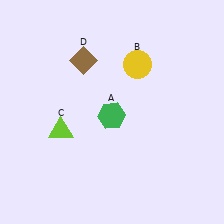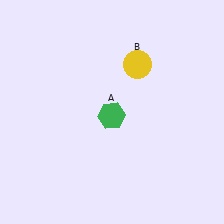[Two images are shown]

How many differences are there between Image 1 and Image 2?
There are 2 differences between the two images.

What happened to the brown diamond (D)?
The brown diamond (D) was removed in Image 2. It was in the top-left area of Image 1.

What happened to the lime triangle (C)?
The lime triangle (C) was removed in Image 2. It was in the bottom-left area of Image 1.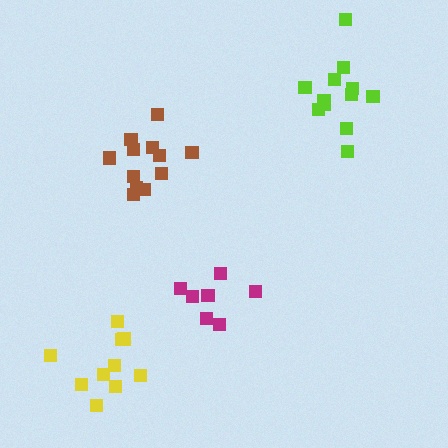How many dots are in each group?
Group 1: 7 dots, Group 2: 12 dots, Group 3: 12 dots, Group 4: 10 dots (41 total).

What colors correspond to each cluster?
The clusters are colored: magenta, brown, lime, yellow.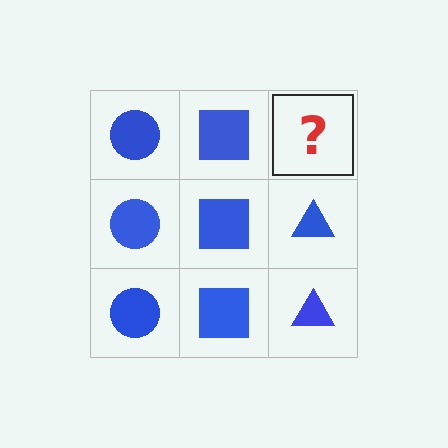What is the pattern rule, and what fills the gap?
The rule is that each column has a consistent shape. The gap should be filled with a blue triangle.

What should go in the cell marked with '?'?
The missing cell should contain a blue triangle.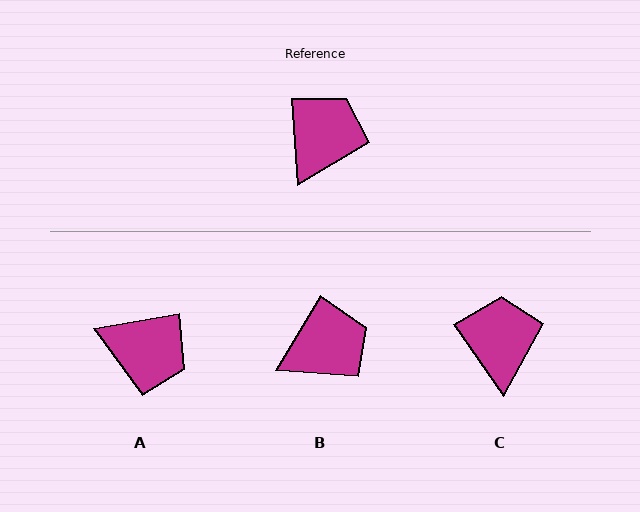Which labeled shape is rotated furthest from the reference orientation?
A, about 85 degrees away.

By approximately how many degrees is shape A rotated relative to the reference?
Approximately 85 degrees clockwise.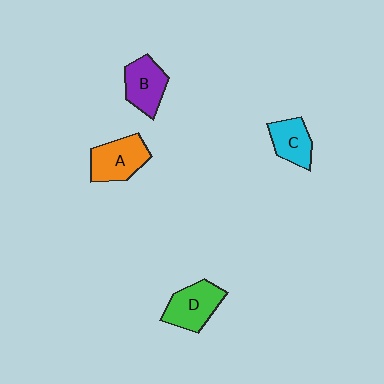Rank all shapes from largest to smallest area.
From largest to smallest: A (orange), D (green), B (purple), C (cyan).